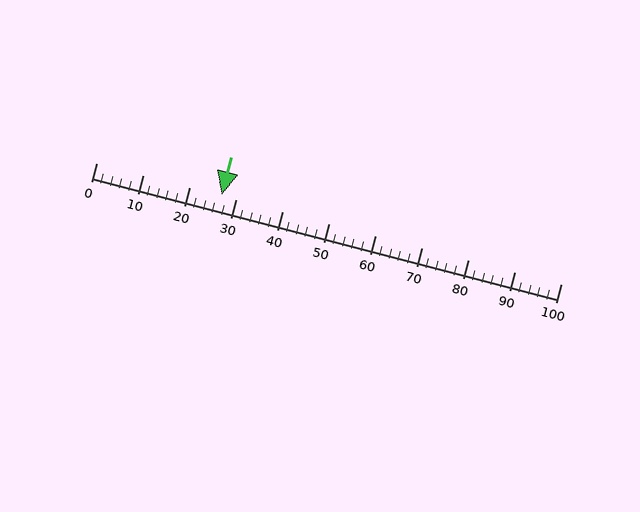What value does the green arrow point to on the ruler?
The green arrow points to approximately 27.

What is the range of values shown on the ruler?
The ruler shows values from 0 to 100.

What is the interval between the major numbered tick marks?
The major tick marks are spaced 10 units apart.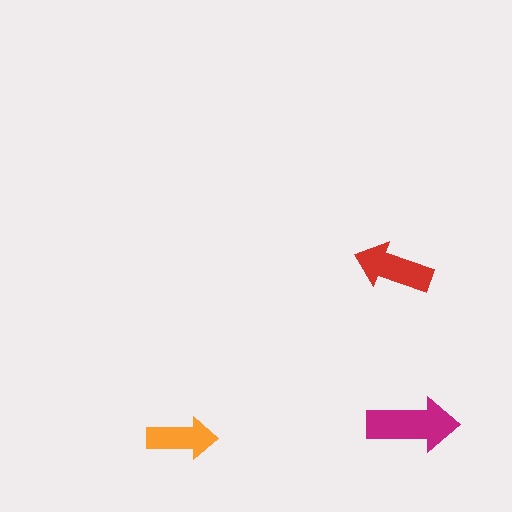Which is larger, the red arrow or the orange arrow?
The red one.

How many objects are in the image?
There are 3 objects in the image.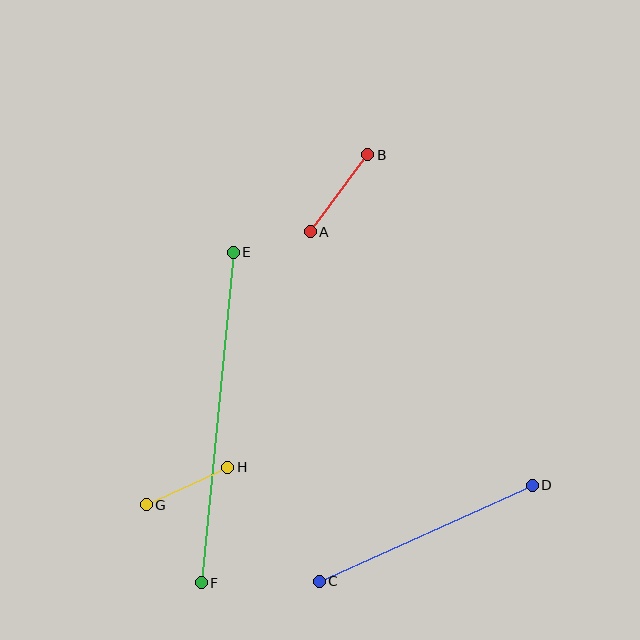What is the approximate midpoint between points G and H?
The midpoint is at approximately (187, 486) pixels.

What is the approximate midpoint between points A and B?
The midpoint is at approximately (339, 193) pixels.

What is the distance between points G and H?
The distance is approximately 90 pixels.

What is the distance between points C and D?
The distance is approximately 234 pixels.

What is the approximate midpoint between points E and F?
The midpoint is at approximately (217, 417) pixels.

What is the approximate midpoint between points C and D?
The midpoint is at approximately (426, 533) pixels.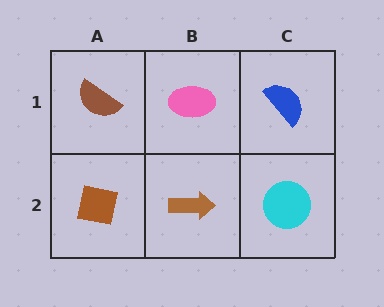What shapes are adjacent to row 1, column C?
A cyan circle (row 2, column C), a pink ellipse (row 1, column B).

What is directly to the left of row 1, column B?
A brown semicircle.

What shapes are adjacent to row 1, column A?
A brown square (row 2, column A), a pink ellipse (row 1, column B).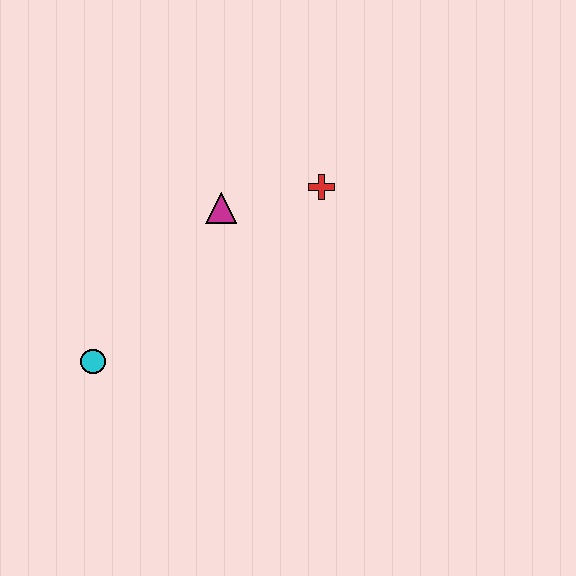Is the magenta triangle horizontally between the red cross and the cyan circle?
Yes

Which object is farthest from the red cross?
The cyan circle is farthest from the red cross.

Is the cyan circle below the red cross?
Yes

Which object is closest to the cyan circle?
The magenta triangle is closest to the cyan circle.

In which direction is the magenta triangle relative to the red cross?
The magenta triangle is to the left of the red cross.